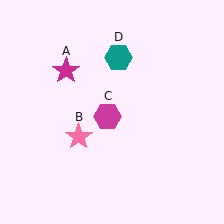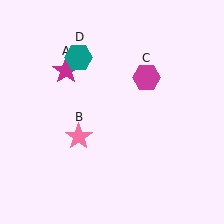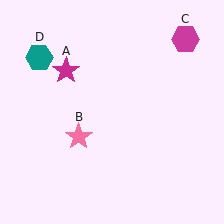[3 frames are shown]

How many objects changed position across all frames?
2 objects changed position: magenta hexagon (object C), teal hexagon (object D).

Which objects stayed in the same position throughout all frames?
Magenta star (object A) and pink star (object B) remained stationary.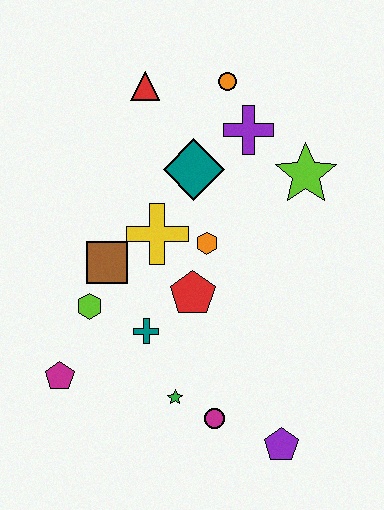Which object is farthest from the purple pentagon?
The red triangle is farthest from the purple pentagon.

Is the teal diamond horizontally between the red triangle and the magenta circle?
Yes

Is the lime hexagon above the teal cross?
Yes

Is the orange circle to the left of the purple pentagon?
Yes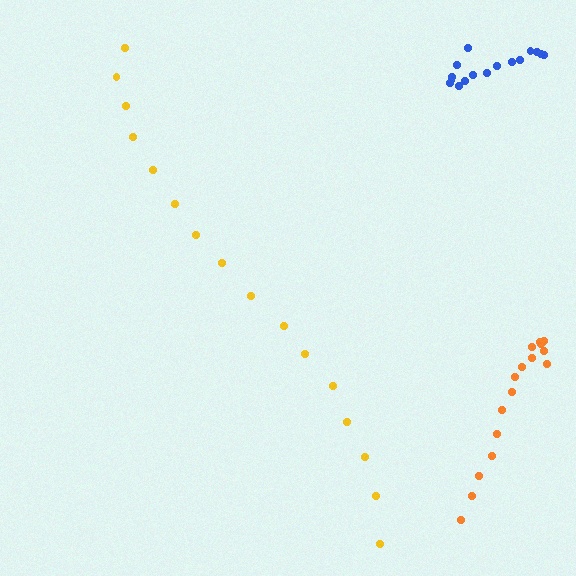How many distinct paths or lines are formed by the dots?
There are 3 distinct paths.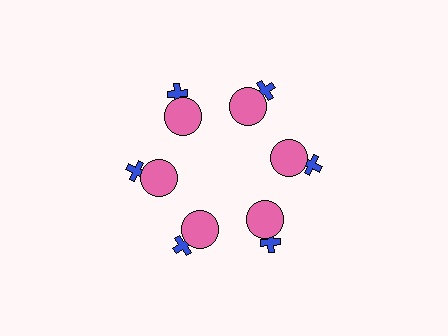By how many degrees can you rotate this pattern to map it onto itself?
The pattern maps onto itself every 60 degrees of rotation.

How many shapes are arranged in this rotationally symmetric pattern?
There are 12 shapes, arranged in 6 groups of 2.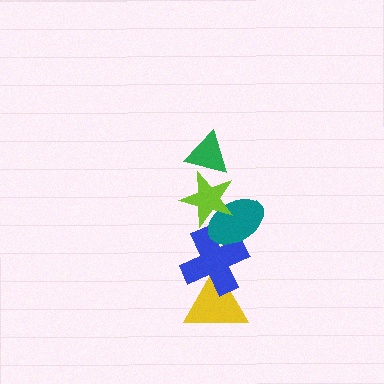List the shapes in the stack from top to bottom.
From top to bottom: the green triangle, the lime star, the teal ellipse, the blue cross, the yellow triangle.